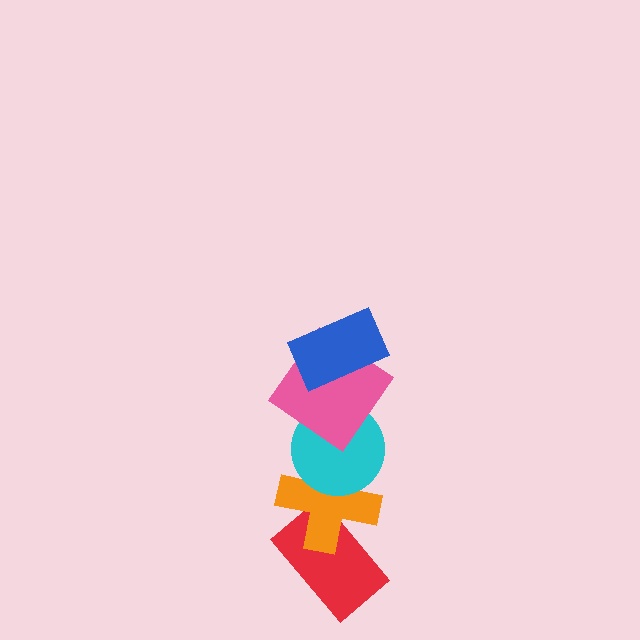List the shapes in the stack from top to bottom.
From top to bottom: the blue rectangle, the pink diamond, the cyan circle, the orange cross, the red rectangle.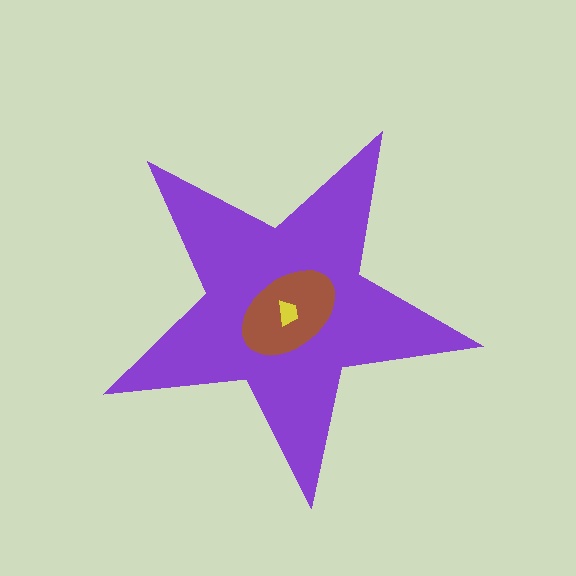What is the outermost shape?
The purple star.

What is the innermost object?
The yellow trapezoid.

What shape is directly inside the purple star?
The brown ellipse.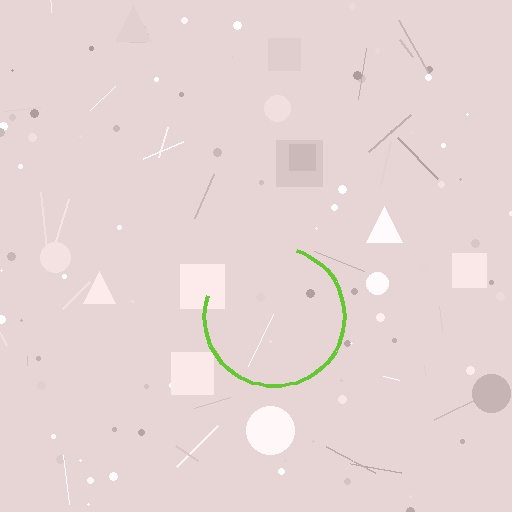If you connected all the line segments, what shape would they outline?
They would outline a circle.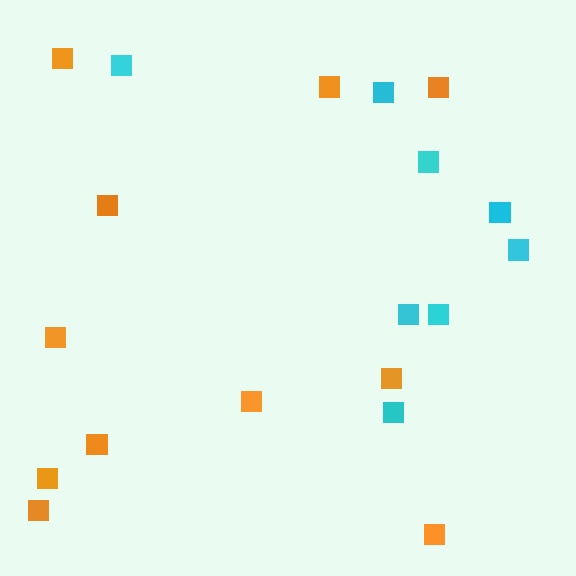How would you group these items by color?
There are 2 groups: one group of cyan squares (8) and one group of orange squares (11).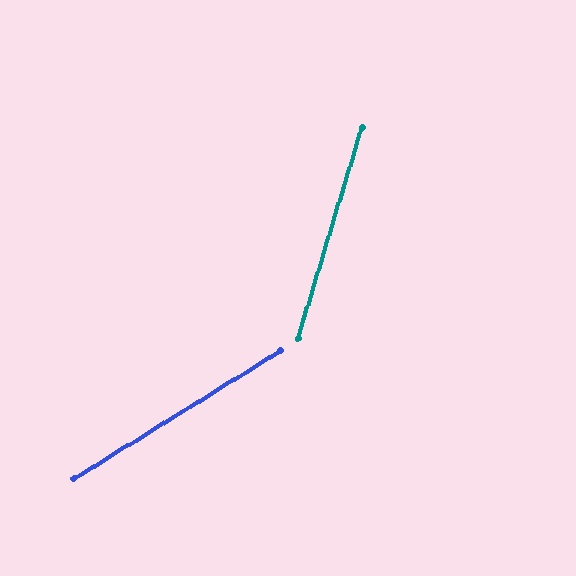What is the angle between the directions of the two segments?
Approximately 42 degrees.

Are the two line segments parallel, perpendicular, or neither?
Neither parallel nor perpendicular — they differ by about 42°.